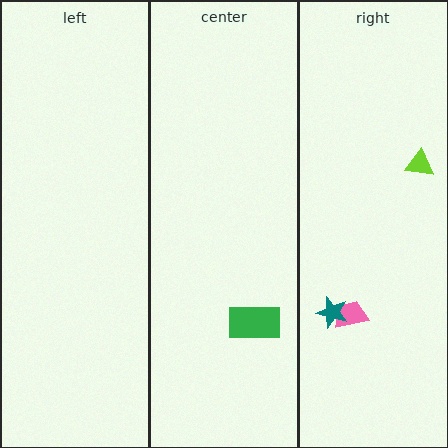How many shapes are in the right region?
3.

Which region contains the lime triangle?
The right region.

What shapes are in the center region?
The green rectangle.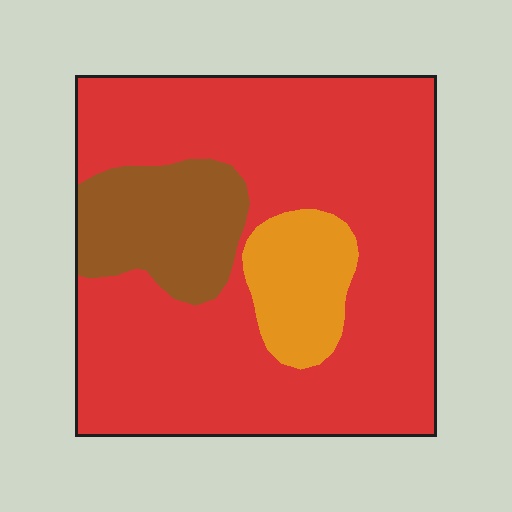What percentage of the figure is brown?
Brown covers around 15% of the figure.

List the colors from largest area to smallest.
From largest to smallest: red, brown, orange.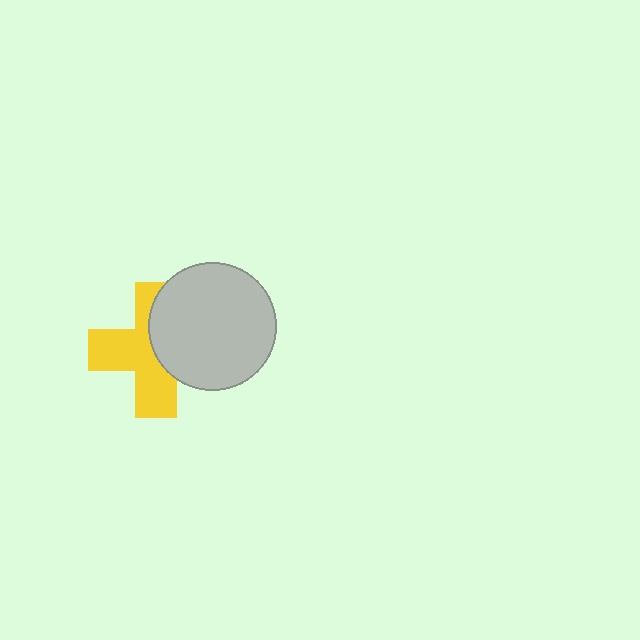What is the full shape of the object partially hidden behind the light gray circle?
The partially hidden object is a yellow cross.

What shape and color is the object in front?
The object in front is a light gray circle.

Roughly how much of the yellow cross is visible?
About half of it is visible (roughly 57%).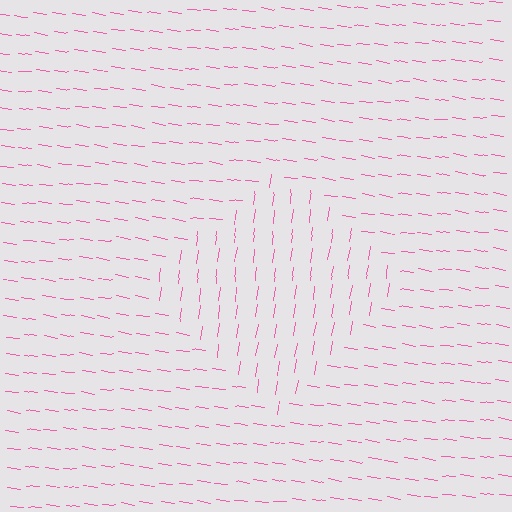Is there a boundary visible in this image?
Yes, there is a texture boundary formed by a change in line orientation.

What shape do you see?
I see a diamond.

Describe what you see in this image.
The image is filled with small pink line segments. A diamond region in the image has lines oriented differently from the surrounding lines, creating a visible texture boundary.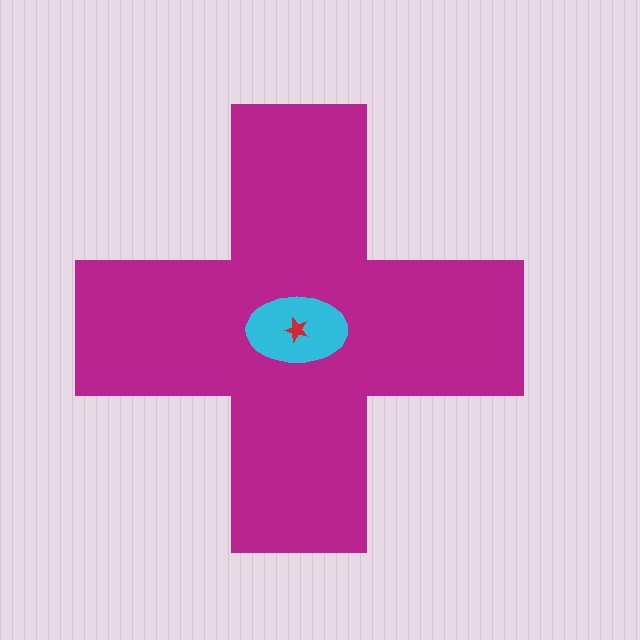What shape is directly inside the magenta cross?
The cyan ellipse.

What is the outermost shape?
The magenta cross.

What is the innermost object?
The red star.